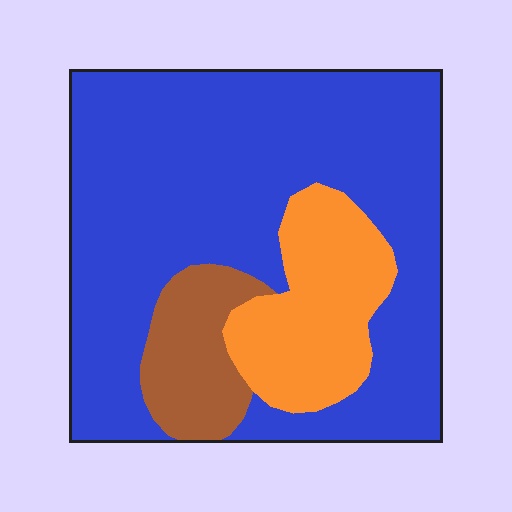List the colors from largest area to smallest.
From largest to smallest: blue, orange, brown.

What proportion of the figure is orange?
Orange takes up less than a quarter of the figure.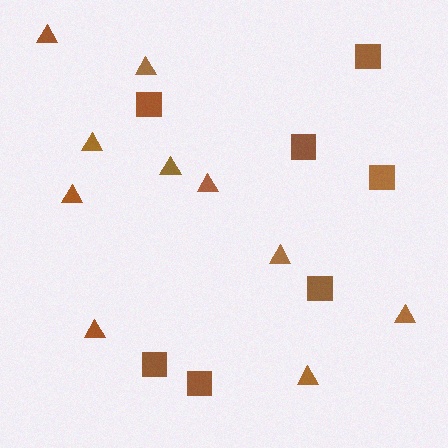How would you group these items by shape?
There are 2 groups: one group of squares (7) and one group of triangles (10).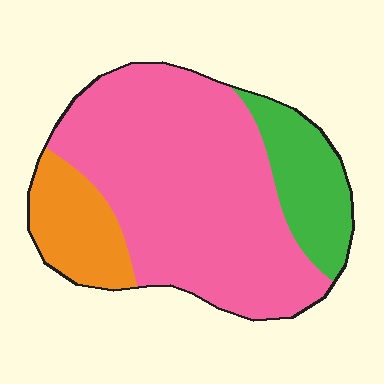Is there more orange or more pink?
Pink.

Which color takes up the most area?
Pink, at roughly 65%.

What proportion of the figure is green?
Green covers 17% of the figure.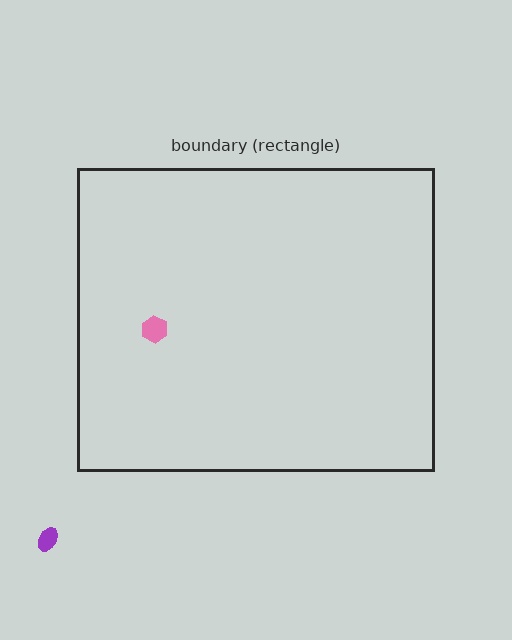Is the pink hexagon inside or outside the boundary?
Inside.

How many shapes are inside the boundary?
1 inside, 1 outside.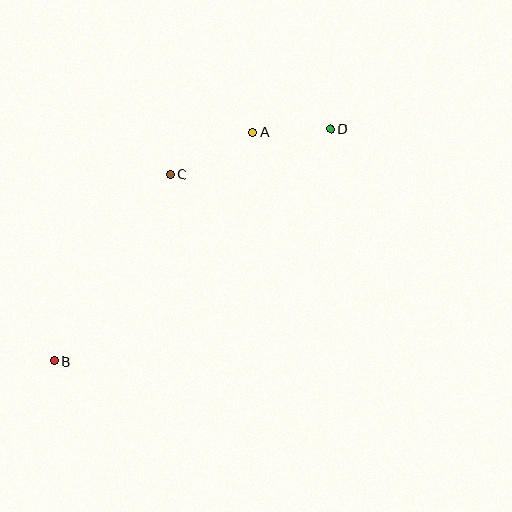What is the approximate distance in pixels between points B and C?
The distance between B and C is approximately 220 pixels.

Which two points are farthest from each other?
Points B and D are farthest from each other.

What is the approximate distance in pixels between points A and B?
The distance between A and B is approximately 303 pixels.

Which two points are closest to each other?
Points A and D are closest to each other.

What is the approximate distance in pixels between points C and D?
The distance between C and D is approximately 167 pixels.